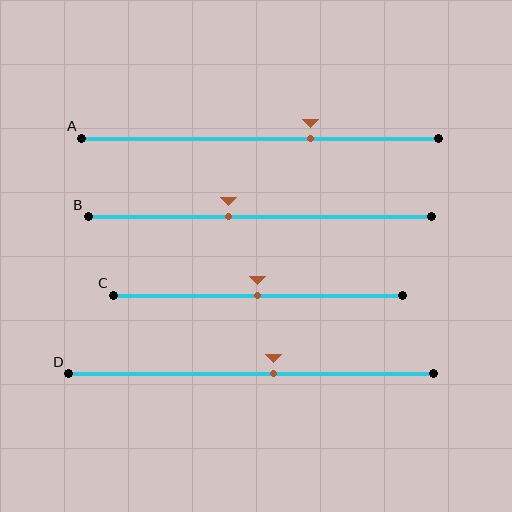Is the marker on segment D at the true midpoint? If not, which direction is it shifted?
No, the marker on segment D is shifted to the right by about 6% of the segment length.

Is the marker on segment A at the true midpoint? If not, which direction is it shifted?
No, the marker on segment A is shifted to the right by about 14% of the segment length.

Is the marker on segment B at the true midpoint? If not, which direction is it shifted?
No, the marker on segment B is shifted to the left by about 9% of the segment length.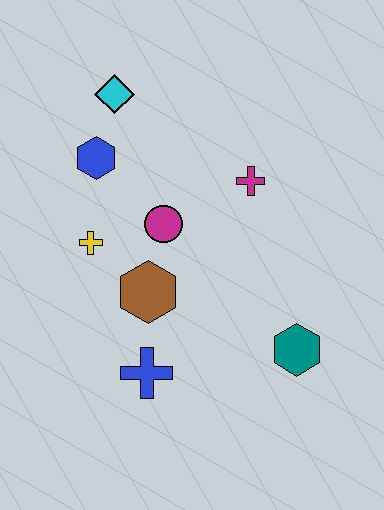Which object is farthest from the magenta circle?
The teal hexagon is farthest from the magenta circle.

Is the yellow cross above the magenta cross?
No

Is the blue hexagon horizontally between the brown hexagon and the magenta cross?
No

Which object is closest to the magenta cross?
The magenta circle is closest to the magenta cross.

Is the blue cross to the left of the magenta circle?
Yes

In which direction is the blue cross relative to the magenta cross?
The blue cross is below the magenta cross.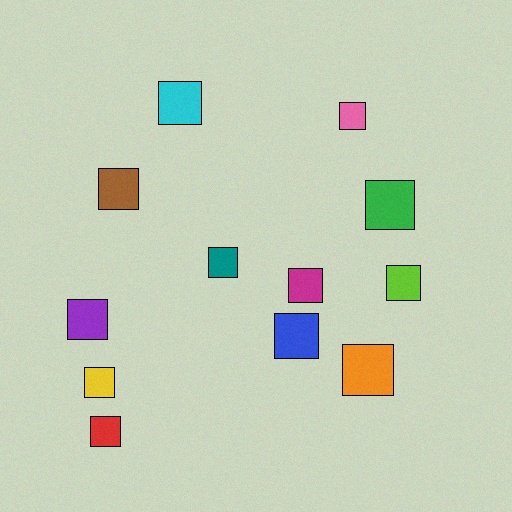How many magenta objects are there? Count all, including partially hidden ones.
There is 1 magenta object.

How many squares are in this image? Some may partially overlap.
There are 12 squares.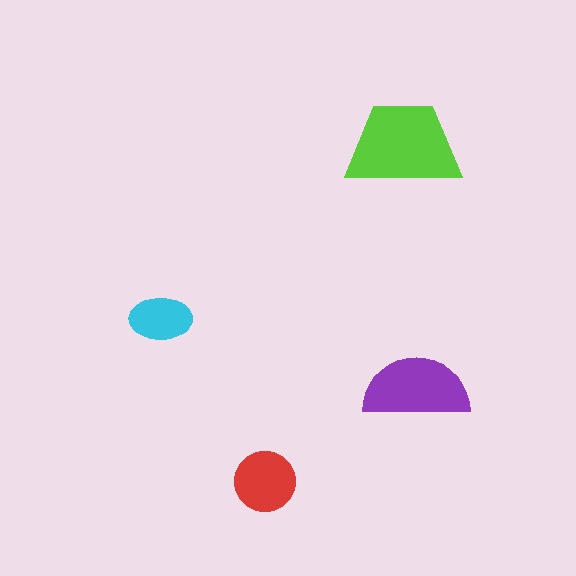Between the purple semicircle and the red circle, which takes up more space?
The purple semicircle.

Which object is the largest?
The lime trapezoid.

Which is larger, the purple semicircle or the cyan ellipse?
The purple semicircle.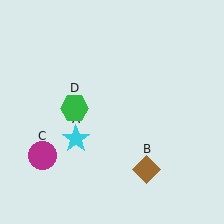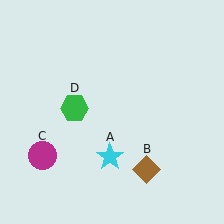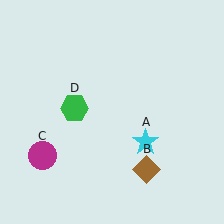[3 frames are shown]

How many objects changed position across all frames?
1 object changed position: cyan star (object A).